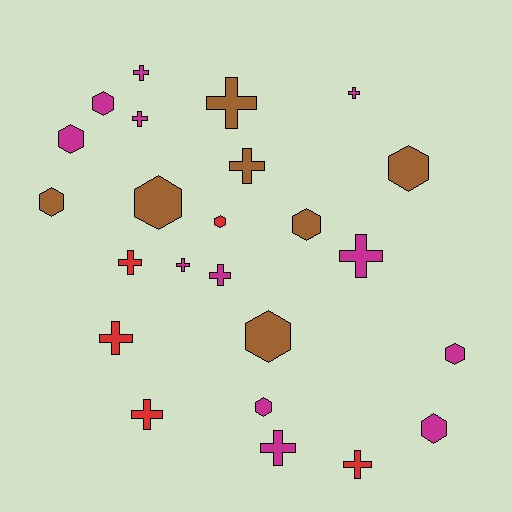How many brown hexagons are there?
There are 5 brown hexagons.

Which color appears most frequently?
Magenta, with 12 objects.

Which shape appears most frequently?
Cross, with 13 objects.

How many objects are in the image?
There are 24 objects.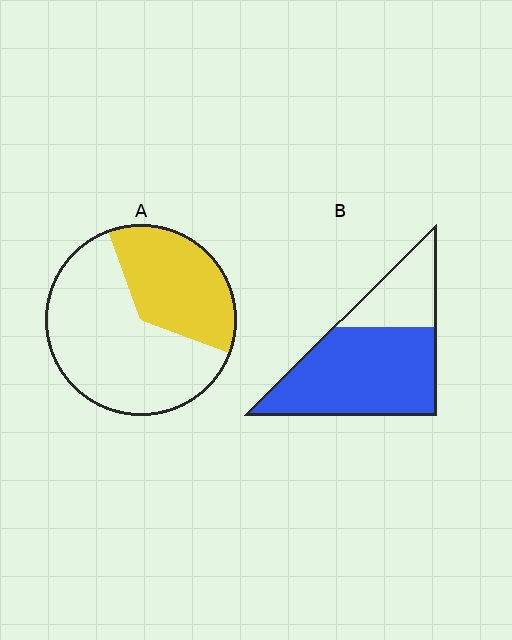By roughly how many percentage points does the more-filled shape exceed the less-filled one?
By roughly 35 percentage points (B over A).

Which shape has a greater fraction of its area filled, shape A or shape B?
Shape B.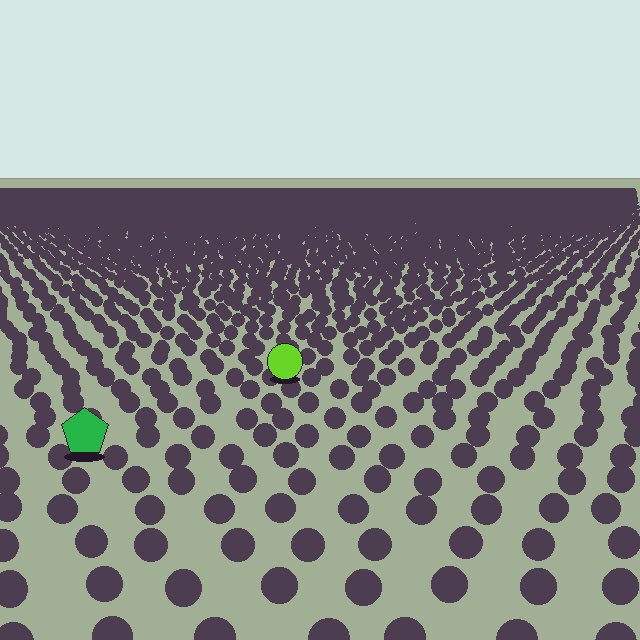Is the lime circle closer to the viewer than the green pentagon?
No. The green pentagon is closer — you can tell from the texture gradient: the ground texture is coarser near it.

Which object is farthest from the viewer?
The lime circle is farthest from the viewer. It appears smaller and the ground texture around it is denser.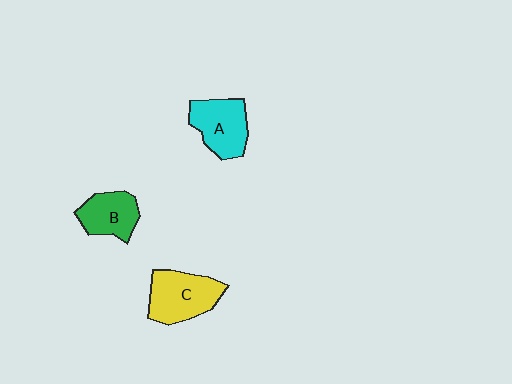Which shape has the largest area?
Shape C (yellow).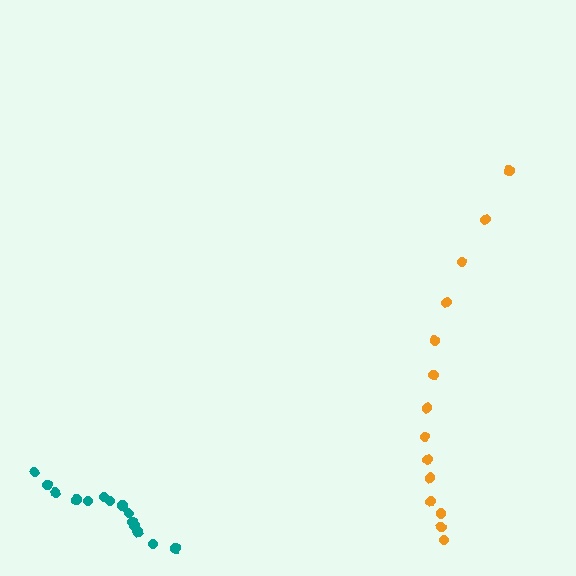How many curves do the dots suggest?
There are 2 distinct paths.